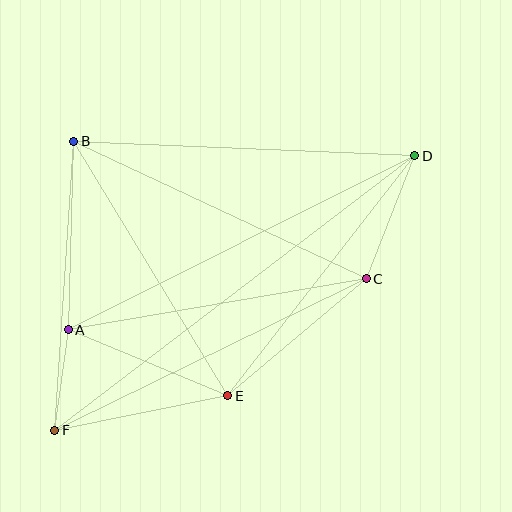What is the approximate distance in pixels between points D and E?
The distance between D and E is approximately 304 pixels.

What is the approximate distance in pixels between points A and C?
The distance between A and C is approximately 302 pixels.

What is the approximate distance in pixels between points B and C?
The distance between B and C is approximately 323 pixels.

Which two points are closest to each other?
Points A and F are closest to each other.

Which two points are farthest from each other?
Points D and F are farthest from each other.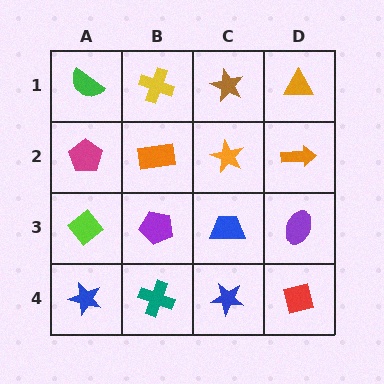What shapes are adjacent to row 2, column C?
A brown star (row 1, column C), a blue trapezoid (row 3, column C), an orange rectangle (row 2, column B), an orange arrow (row 2, column D).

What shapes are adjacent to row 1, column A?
A magenta pentagon (row 2, column A), a yellow cross (row 1, column B).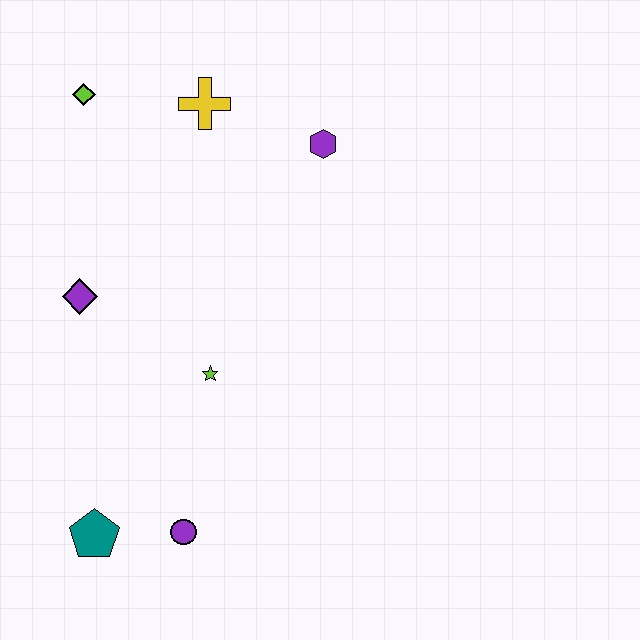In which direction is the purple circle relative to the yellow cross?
The purple circle is below the yellow cross.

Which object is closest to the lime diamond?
The yellow cross is closest to the lime diamond.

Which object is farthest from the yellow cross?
The teal pentagon is farthest from the yellow cross.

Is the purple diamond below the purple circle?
No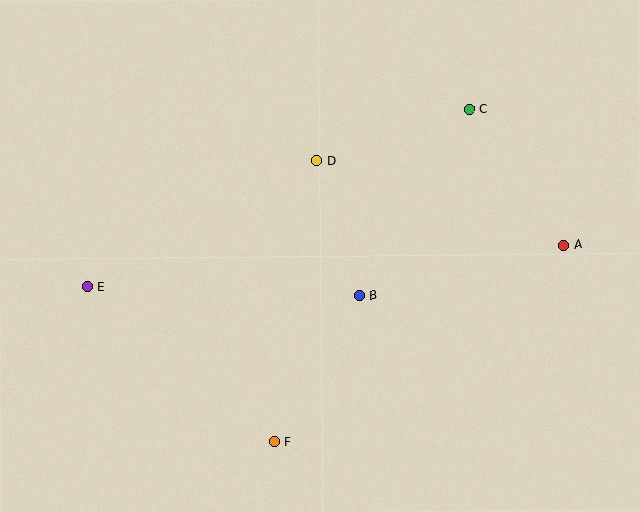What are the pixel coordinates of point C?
Point C is at (469, 109).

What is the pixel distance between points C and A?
The distance between C and A is 165 pixels.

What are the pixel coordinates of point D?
Point D is at (317, 161).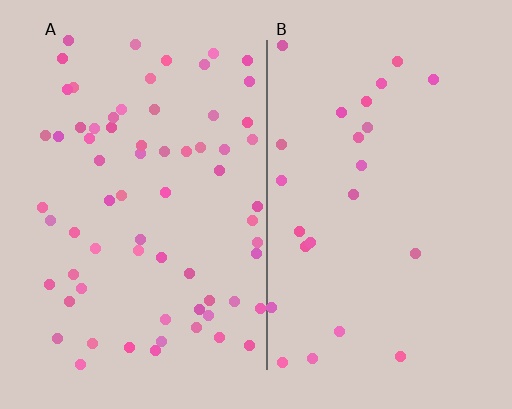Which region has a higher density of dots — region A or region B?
A (the left).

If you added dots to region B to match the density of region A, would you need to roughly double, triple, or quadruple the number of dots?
Approximately triple.